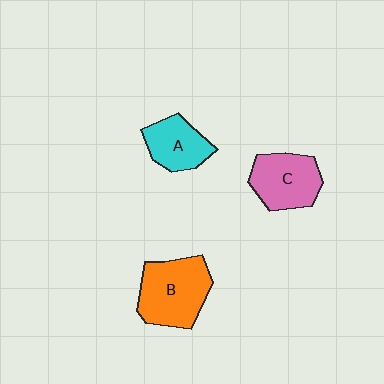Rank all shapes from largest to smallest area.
From largest to smallest: B (orange), C (pink), A (cyan).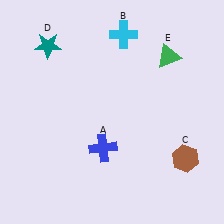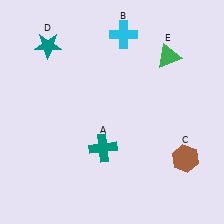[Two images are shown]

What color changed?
The cross (A) changed from blue in Image 1 to teal in Image 2.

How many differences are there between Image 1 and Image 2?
There is 1 difference between the two images.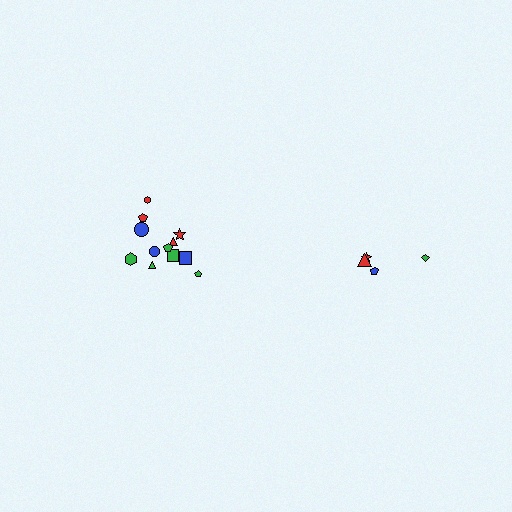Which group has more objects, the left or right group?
The left group.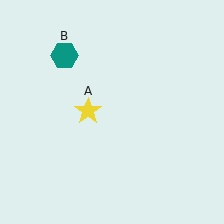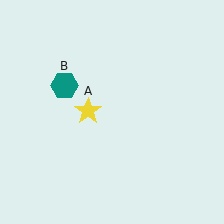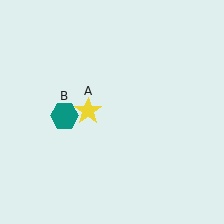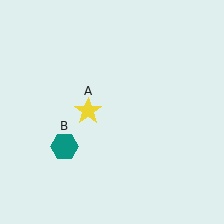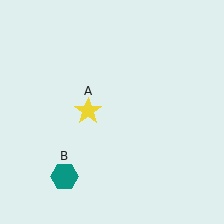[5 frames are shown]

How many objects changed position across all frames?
1 object changed position: teal hexagon (object B).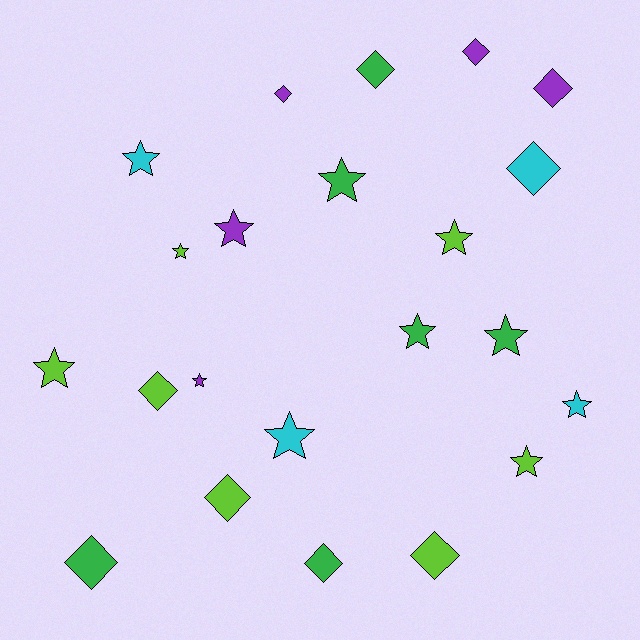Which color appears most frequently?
Lime, with 7 objects.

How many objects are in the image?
There are 22 objects.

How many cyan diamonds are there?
There is 1 cyan diamond.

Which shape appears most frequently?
Star, with 12 objects.